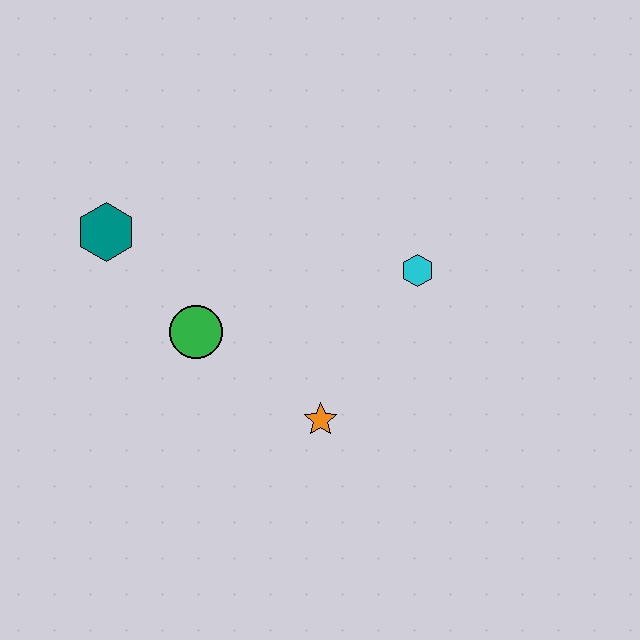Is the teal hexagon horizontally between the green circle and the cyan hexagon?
No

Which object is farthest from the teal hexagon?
The cyan hexagon is farthest from the teal hexagon.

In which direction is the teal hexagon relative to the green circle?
The teal hexagon is above the green circle.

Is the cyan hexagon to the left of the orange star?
No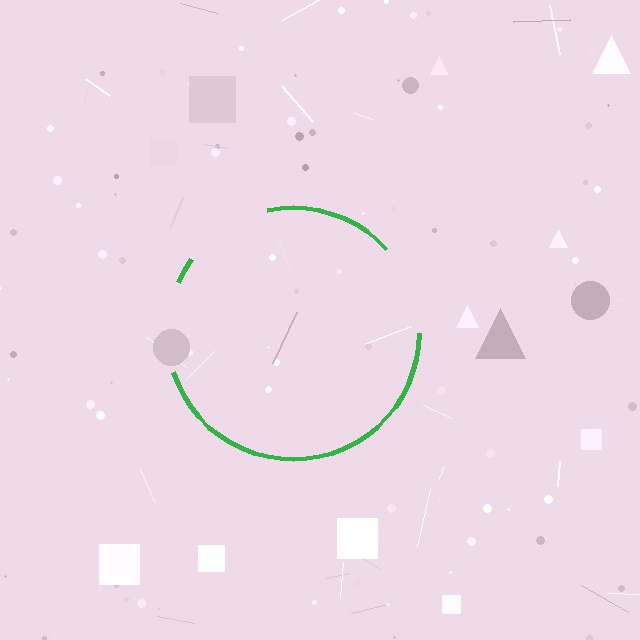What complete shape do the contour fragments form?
The contour fragments form a circle.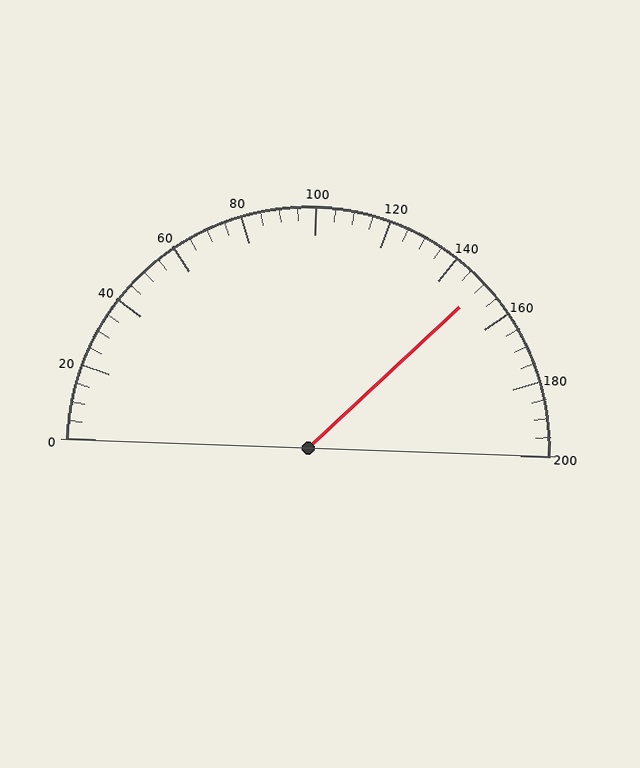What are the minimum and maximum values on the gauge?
The gauge ranges from 0 to 200.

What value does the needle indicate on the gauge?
The needle indicates approximately 150.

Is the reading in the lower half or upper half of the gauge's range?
The reading is in the upper half of the range (0 to 200).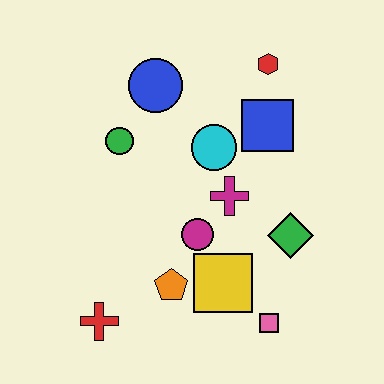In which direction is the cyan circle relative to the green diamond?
The cyan circle is above the green diamond.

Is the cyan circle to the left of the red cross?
No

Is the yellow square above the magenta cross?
No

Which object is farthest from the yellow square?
The red hexagon is farthest from the yellow square.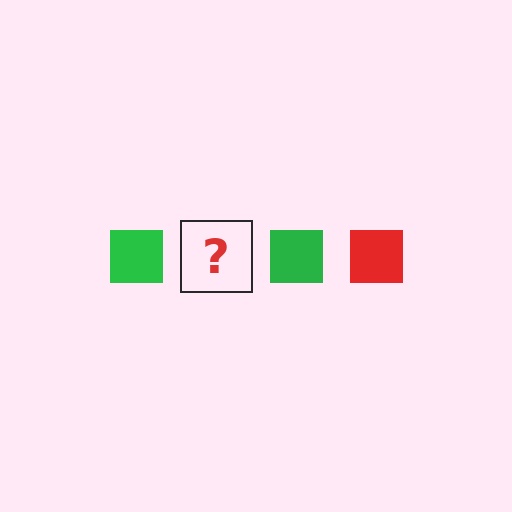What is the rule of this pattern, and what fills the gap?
The rule is that the pattern cycles through green, red squares. The gap should be filled with a red square.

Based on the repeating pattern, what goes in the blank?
The blank should be a red square.